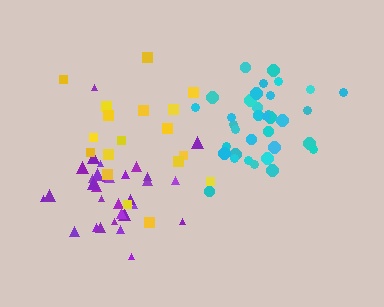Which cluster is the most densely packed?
Cyan.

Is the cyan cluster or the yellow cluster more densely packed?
Cyan.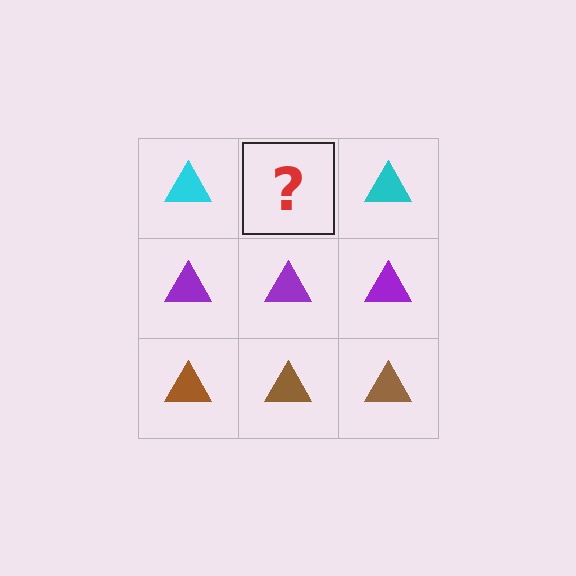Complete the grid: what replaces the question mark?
The question mark should be replaced with a cyan triangle.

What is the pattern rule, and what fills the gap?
The rule is that each row has a consistent color. The gap should be filled with a cyan triangle.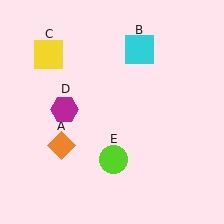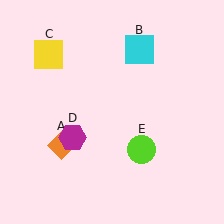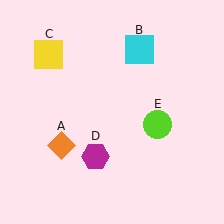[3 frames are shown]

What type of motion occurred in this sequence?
The magenta hexagon (object D), lime circle (object E) rotated counterclockwise around the center of the scene.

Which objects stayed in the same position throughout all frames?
Orange diamond (object A) and cyan square (object B) and yellow square (object C) remained stationary.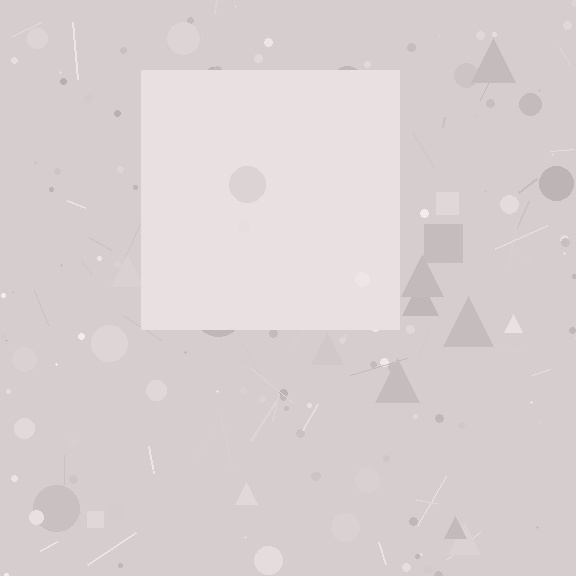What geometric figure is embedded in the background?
A square is embedded in the background.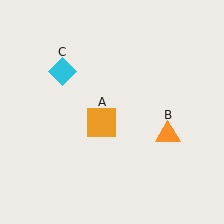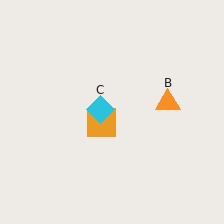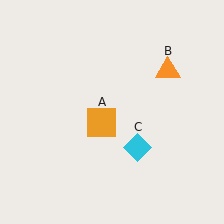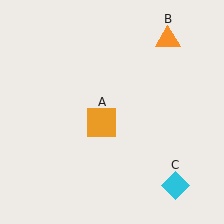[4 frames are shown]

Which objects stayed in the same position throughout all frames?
Orange square (object A) remained stationary.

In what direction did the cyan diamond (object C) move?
The cyan diamond (object C) moved down and to the right.